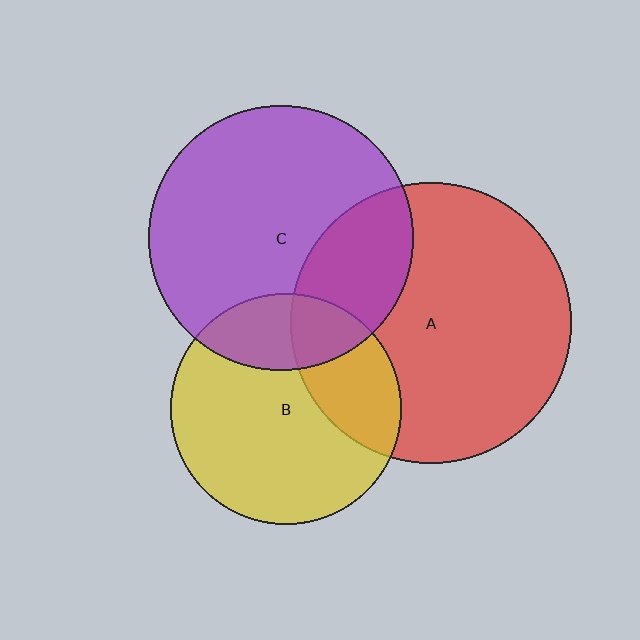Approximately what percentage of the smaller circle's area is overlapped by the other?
Approximately 25%.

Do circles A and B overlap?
Yes.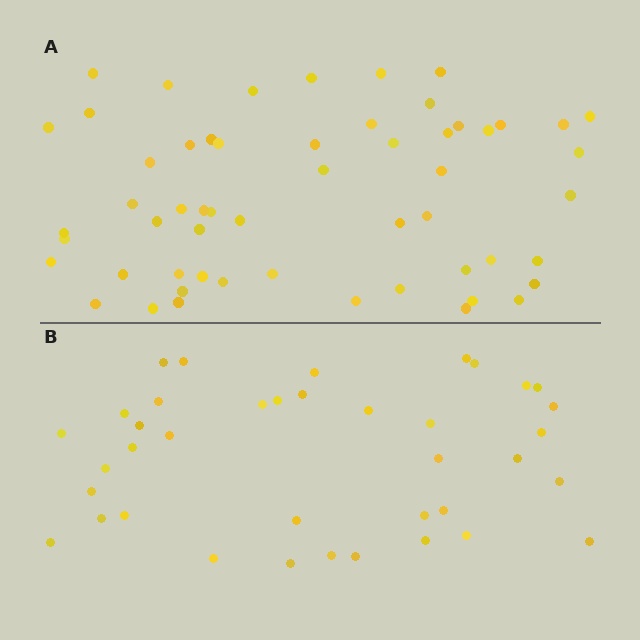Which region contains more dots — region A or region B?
Region A (the top region) has more dots.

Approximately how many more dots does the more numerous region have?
Region A has approximately 20 more dots than region B.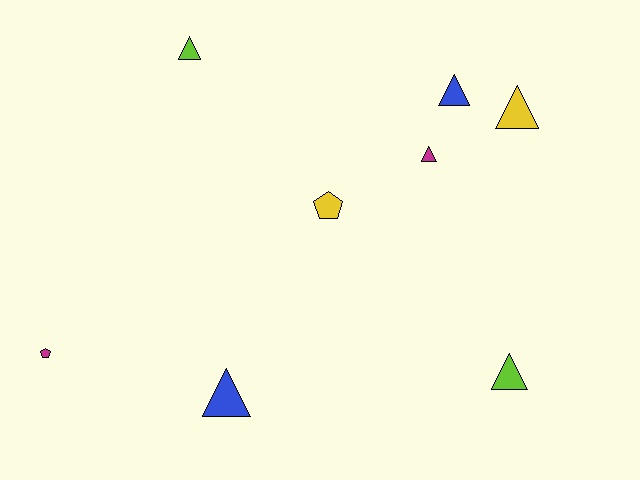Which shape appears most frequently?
Triangle, with 6 objects.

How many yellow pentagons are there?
There is 1 yellow pentagon.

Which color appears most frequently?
Lime, with 2 objects.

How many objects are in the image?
There are 8 objects.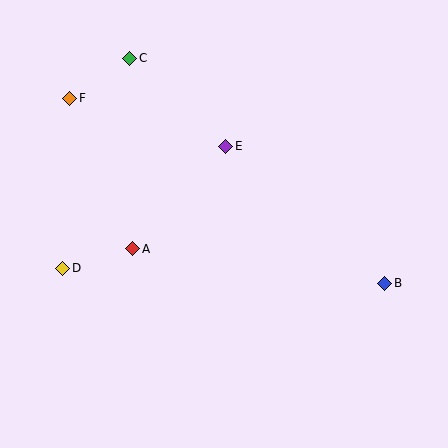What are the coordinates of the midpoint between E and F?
The midpoint between E and F is at (148, 122).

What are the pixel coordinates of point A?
Point A is at (133, 249).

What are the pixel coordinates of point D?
Point D is at (63, 268).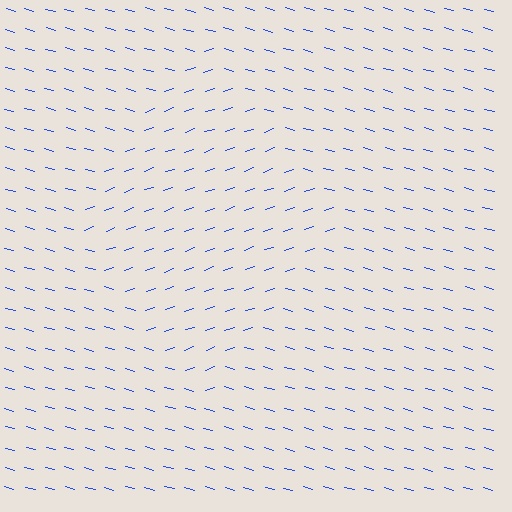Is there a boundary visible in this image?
Yes, there is a texture boundary formed by a change in line orientation.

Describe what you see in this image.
The image is filled with small blue line segments. A diamond region in the image has lines oriented differently from the surrounding lines, creating a visible texture boundary.